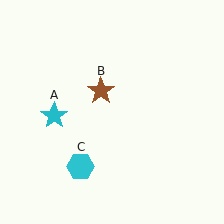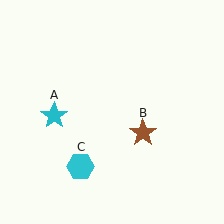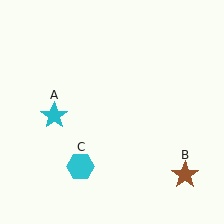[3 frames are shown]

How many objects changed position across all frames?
1 object changed position: brown star (object B).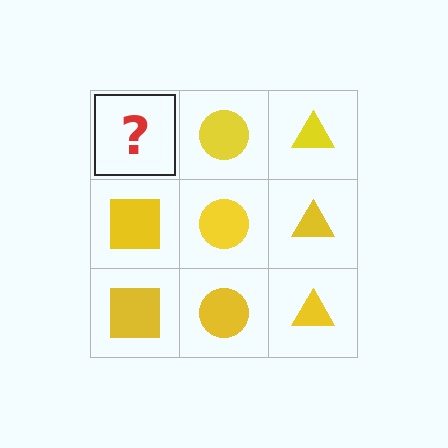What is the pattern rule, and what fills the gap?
The rule is that each column has a consistent shape. The gap should be filled with a yellow square.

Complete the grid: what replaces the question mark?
The question mark should be replaced with a yellow square.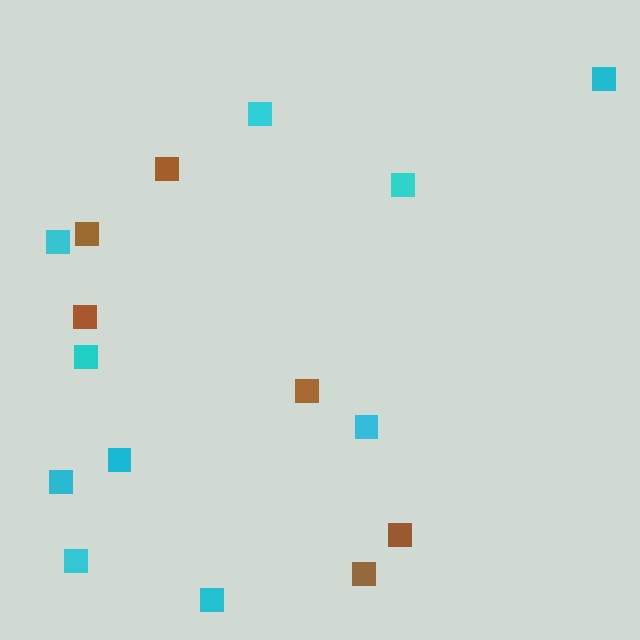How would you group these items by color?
There are 2 groups: one group of cyan squares (10) and one group of brown squares (6).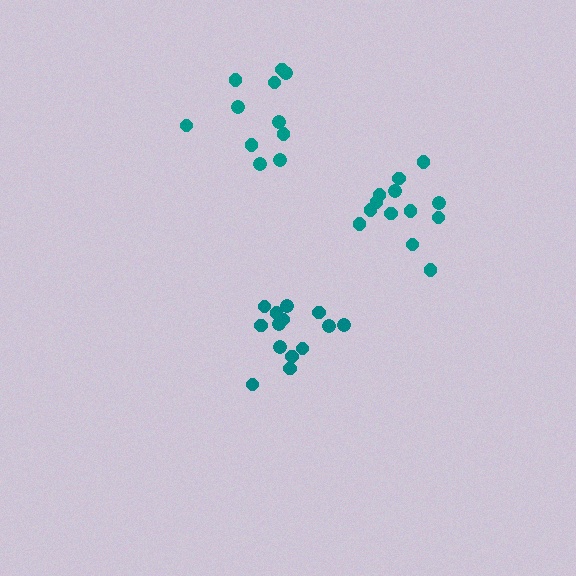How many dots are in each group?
Group 1: 11 dots, Group 2: 14 dots, Group 3: 13 dots (38 total).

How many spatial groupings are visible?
There are 3 spatial groupings.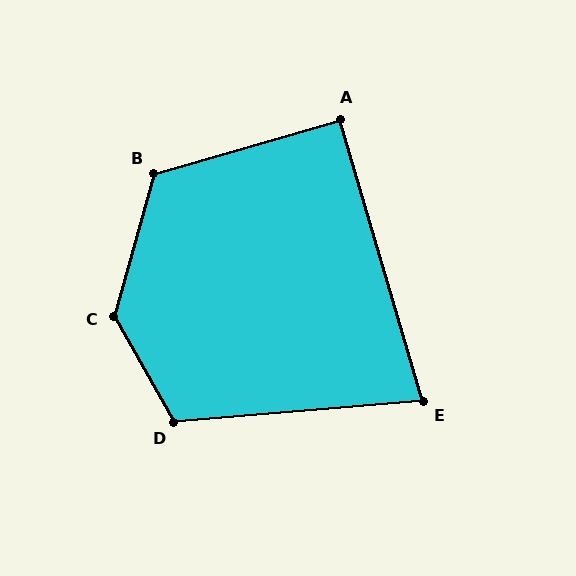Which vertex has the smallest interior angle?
E, at approximately 78 degrees.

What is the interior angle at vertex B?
Approximately 122 degrees (obtuse).